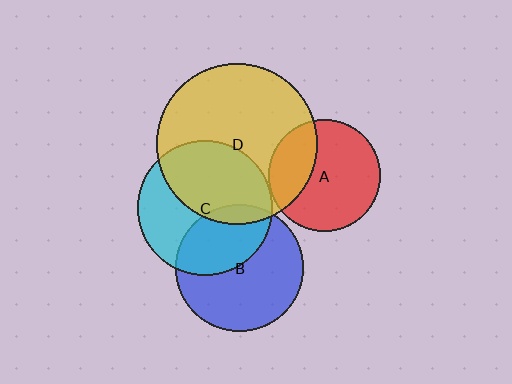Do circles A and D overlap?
Yes.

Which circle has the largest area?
Circle D (yellow).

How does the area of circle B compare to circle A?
Approximately 1.3 times.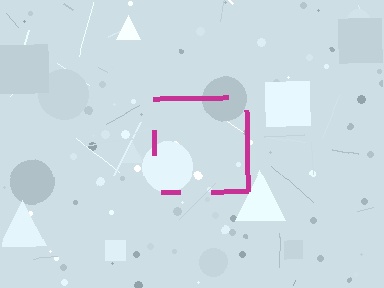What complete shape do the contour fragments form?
The contour fragments form a square.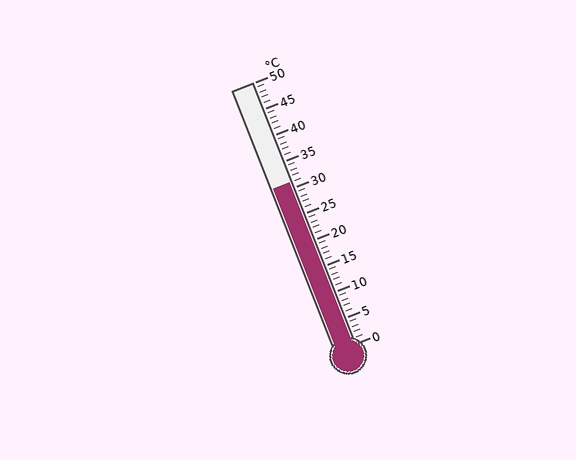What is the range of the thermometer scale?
The thermometer scale ranges from 0°C to 50°C.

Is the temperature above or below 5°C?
The temperature is above 5°C.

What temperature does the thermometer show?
The thermometer shows approximately 31°C.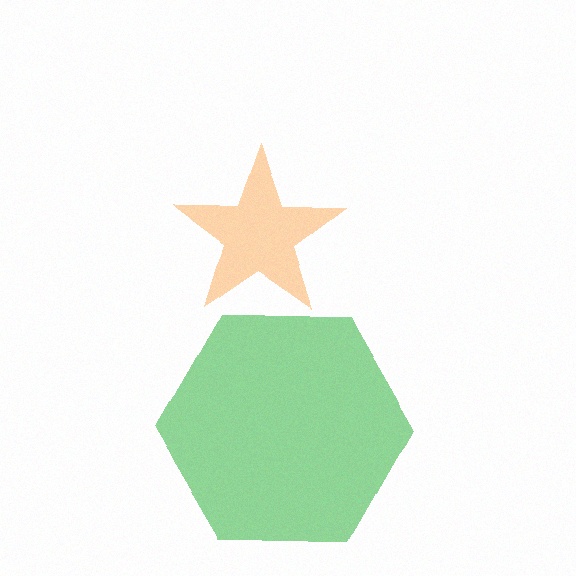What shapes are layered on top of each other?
The layered shapes are: a green hexagon, an orange star.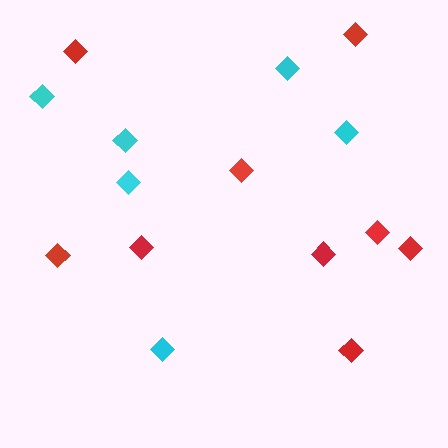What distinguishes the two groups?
There are 2 groups: one group of red diamonds (9) and one group of cyan diamonds (6).